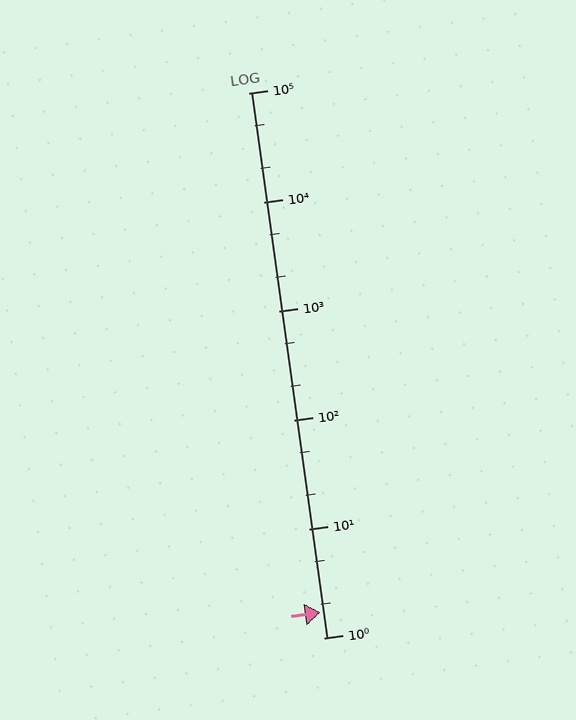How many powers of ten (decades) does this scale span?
The scale spans 5 decades, from 1 to 100000.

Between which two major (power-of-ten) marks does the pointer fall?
The pointer is between 1 and 10.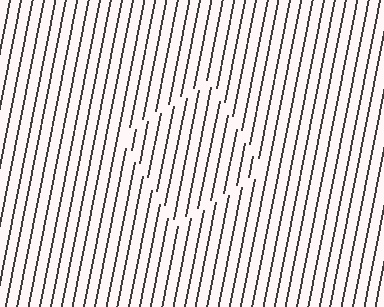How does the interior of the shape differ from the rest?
The interior of the shape contains the same grating, shifted by half a period — the contour is defined by the phase discontinuity where line-ends from the inner and outer gratings abut.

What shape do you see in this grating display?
An illusory square. The interior of the shape contains the same grating, shifted by half a period — the contour is defined by the phase discontinuity where line-ends from the inner and outer gratings abut.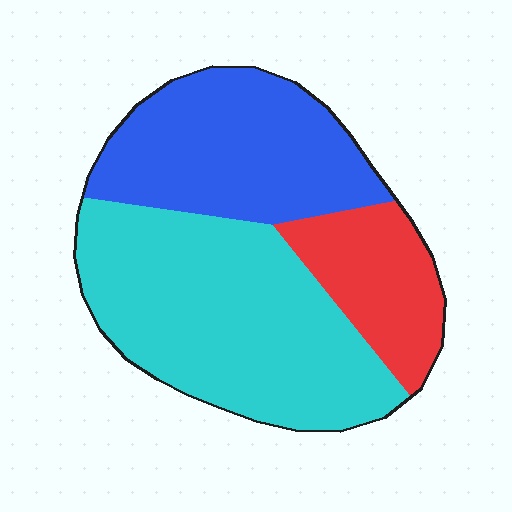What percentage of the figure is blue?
Blue covers roughly 35% of the figure.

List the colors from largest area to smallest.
From largest to smallest: cyan, blue, red.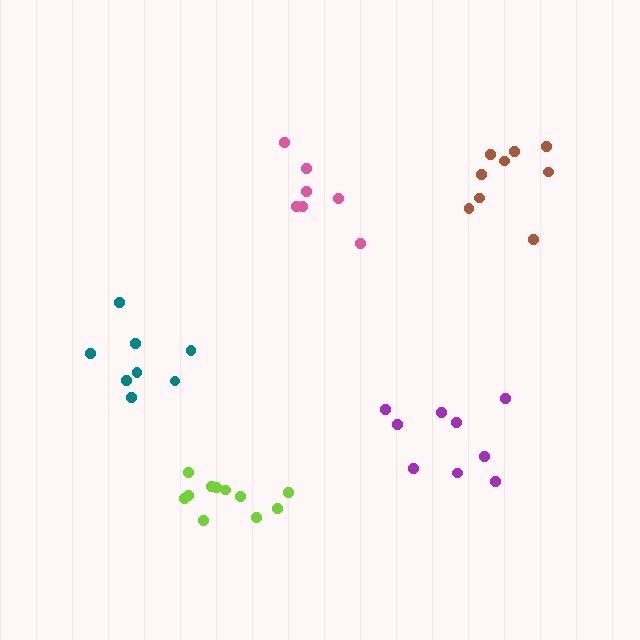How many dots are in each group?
Group 1: 7 dots, Group 2: 9 dots, Group 3: 9 dots, Group 4: 8 dots, Group 5: 11 dots (44 total).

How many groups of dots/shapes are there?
There are 5 groups.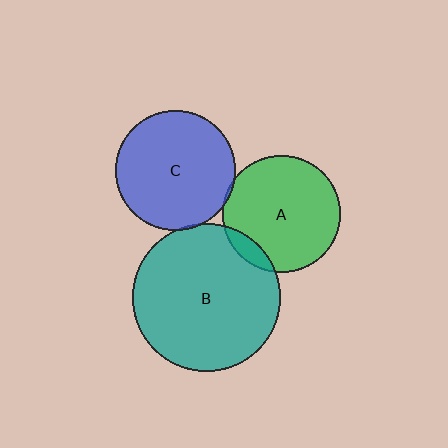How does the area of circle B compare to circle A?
Approximately 1.6 times.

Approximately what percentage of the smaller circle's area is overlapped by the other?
Approximately 10%.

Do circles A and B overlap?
Yes.